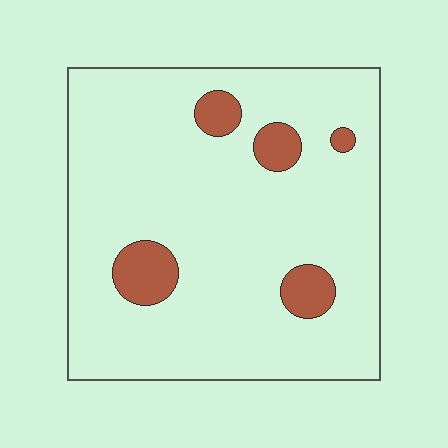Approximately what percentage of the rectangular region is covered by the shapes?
Approximately 10%.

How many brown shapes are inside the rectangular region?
5.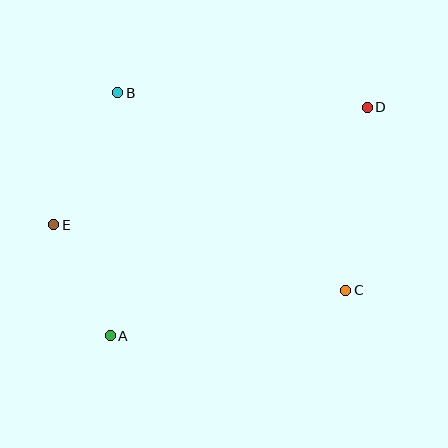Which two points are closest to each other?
Points A and E are closest to each other.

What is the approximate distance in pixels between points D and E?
The distance between D and E is approximately 335 pixels.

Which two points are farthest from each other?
Points A and D are farthest from each other.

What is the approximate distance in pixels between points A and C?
The distance between A and C is approximately 240 pixels.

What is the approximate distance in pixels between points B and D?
The distance between B and D is approximately 250 pixels.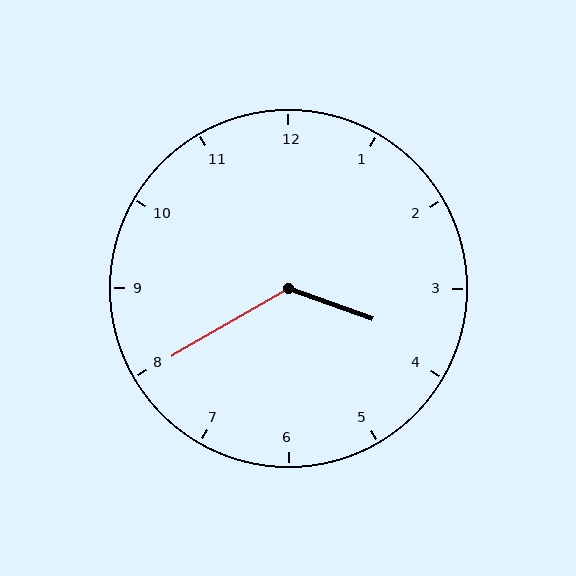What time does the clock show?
3:40.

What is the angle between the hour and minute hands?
Approximately 130 degrees.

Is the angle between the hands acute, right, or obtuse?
It is obtuse.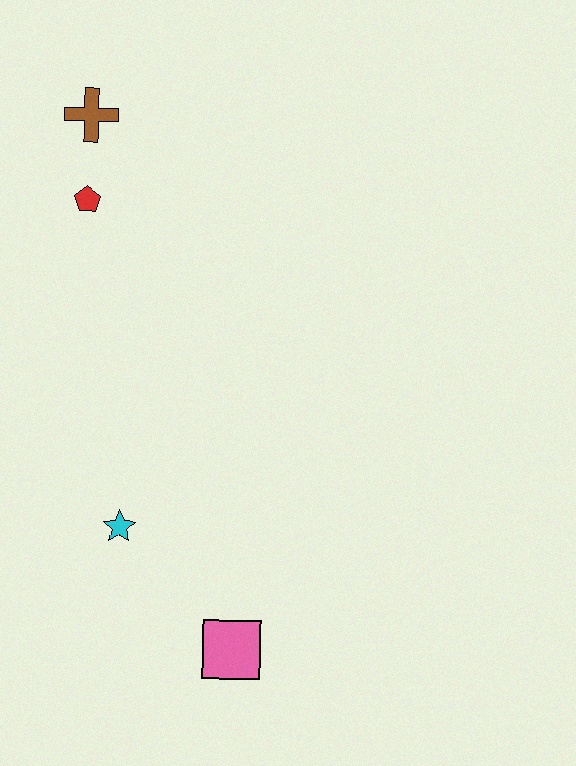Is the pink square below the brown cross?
Yes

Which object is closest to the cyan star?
The pink square is closest to the cyan star.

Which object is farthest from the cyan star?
The brown cross is farthest from the cyan star.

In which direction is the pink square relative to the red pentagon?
The pink square is below the red pentagon.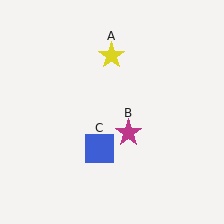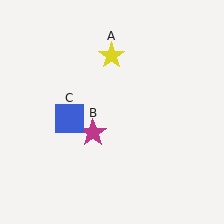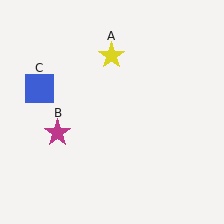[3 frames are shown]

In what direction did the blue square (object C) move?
The blue square (object C) moved up and to the left.